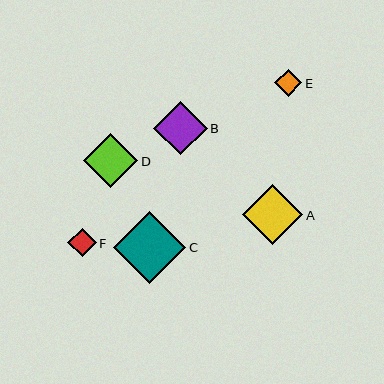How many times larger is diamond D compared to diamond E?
Diamond D is approximately 2.0 times the size of diamond E.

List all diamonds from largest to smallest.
From largest to smallest: C, A, D, B, F, E.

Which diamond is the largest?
Diamond C is the largest with a size of approximately 72 pixels.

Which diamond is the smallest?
Diamond E is the smallest with a size of approximately 27 pixels.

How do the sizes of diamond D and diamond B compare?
Diamond D and diamond B are approximately the same size.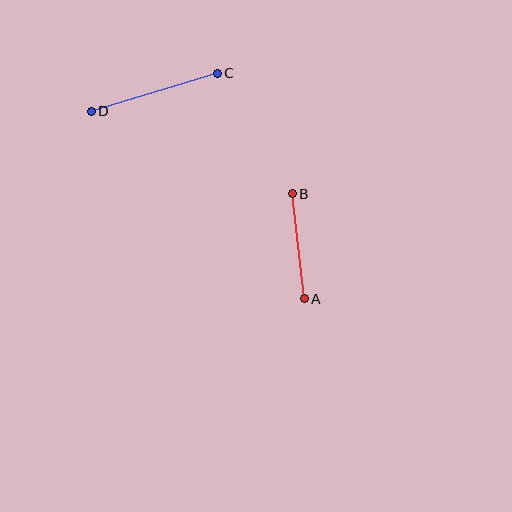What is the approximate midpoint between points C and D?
The midpoint is at approximately (154, 92) pixels.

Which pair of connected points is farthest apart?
Points C and D are farthest apart.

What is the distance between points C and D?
The distance is approximately 132 pixels.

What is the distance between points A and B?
The distance is approximately 106 pixels.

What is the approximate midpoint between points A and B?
The midpoint is at approximately (298, 246) pixels.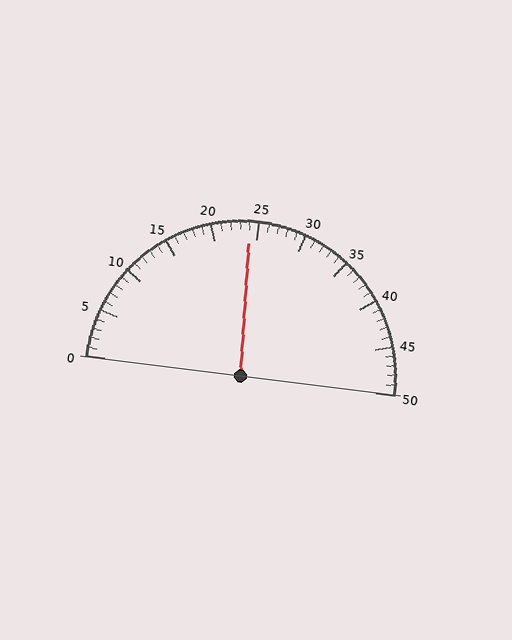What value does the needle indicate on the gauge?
The needle indicates approximately 24.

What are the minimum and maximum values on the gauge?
The gauge ranges from 0 to 50.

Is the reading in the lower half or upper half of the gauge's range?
The reading is in the lower half of the range (0 to 50).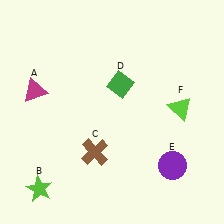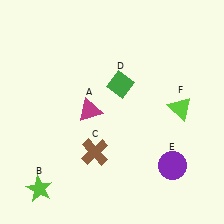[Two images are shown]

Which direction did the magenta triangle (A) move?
The magenta triangle (A) moved right.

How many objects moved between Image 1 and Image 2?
1 object moved between the two images.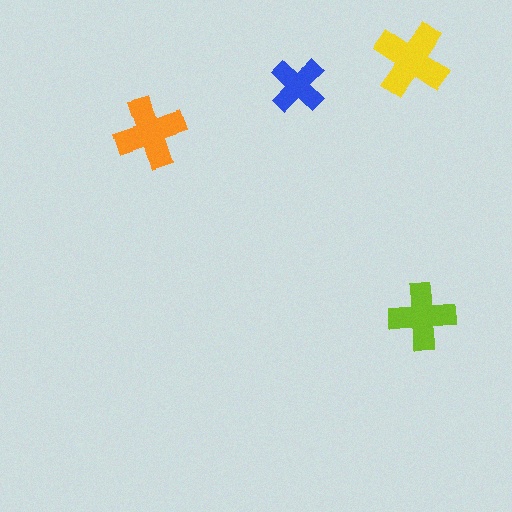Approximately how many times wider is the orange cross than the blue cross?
About 1.5 times wider.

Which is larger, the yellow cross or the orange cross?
The yellow one.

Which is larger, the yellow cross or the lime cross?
The yellow one.